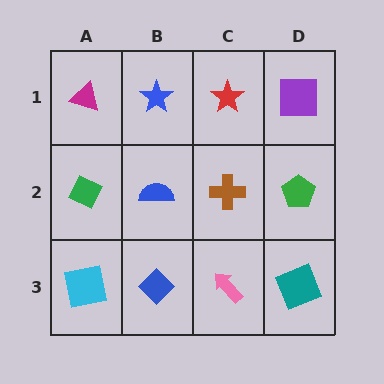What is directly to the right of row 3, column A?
A blue diamond.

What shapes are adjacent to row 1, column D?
A green pentagon (row 2, column D), a red star (row 1, column C).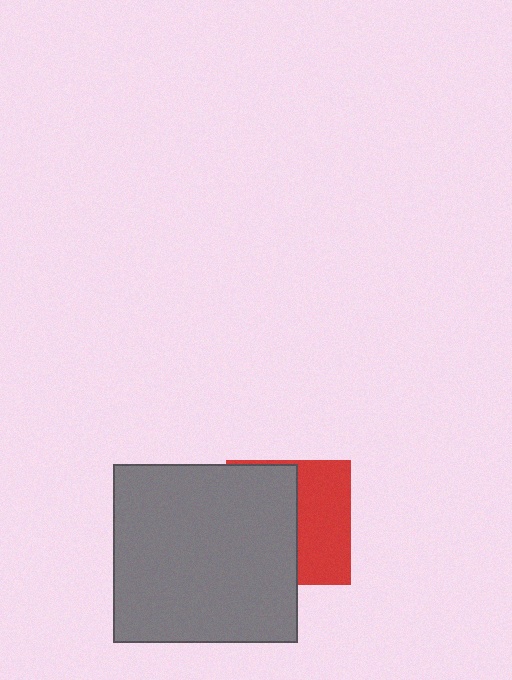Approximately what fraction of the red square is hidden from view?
Roughly 55% of the red square is hidden behind the gray rectangle.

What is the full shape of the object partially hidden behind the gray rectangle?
The partially hidden object is a red square.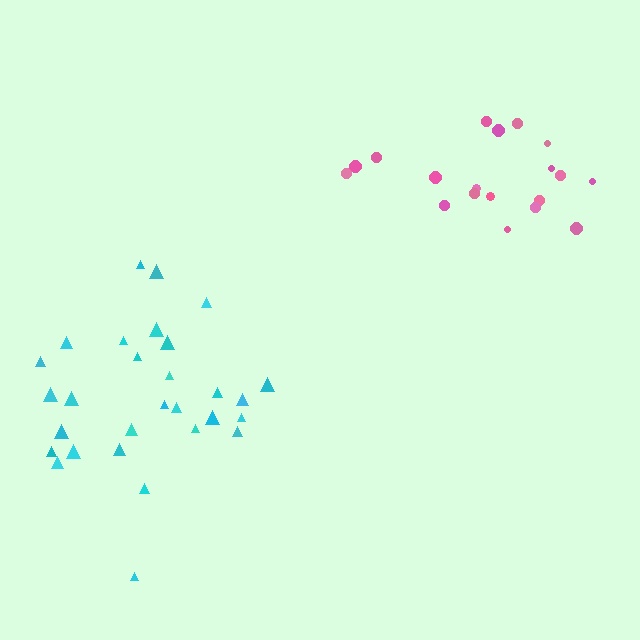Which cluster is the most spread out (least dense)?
Pink.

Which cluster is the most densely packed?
Cyan.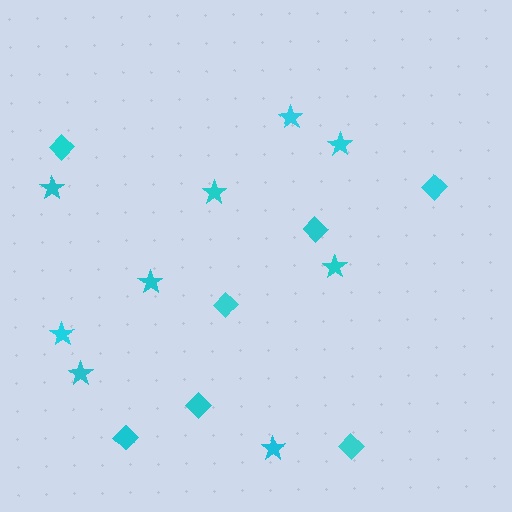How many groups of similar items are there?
There are 2 groups: one group of stars (9) and one group of diamonds (7).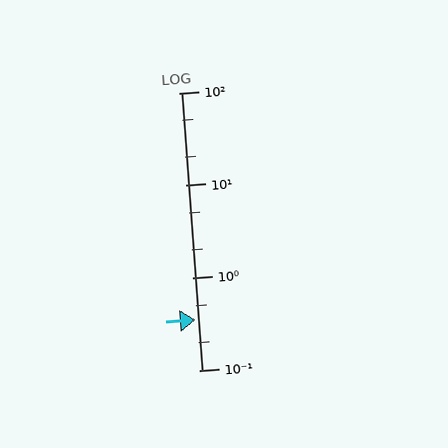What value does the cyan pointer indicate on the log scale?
The pointer indicates approximately 0.35.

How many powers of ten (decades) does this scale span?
The scale spans 3 decades, from 0.1 to 100.